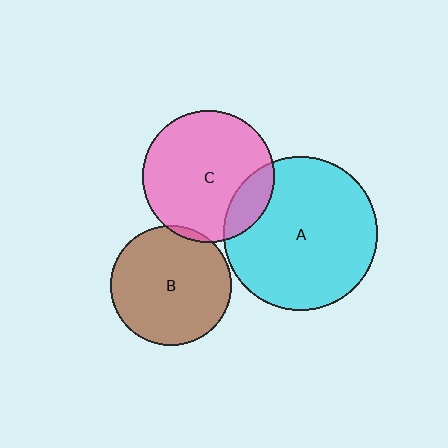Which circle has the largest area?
Circle A (cyan).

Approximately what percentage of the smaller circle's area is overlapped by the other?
Approximately 5%.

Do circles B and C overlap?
Yes.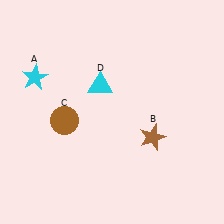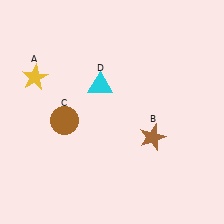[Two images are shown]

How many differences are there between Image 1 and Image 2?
There is 1 difference between the two images.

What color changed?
The star (A) changed from cyan in Image 1 to yellow in Image 2.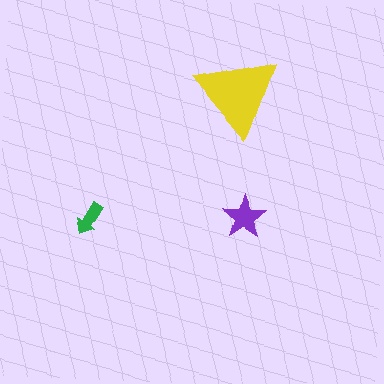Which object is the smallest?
The green arrow.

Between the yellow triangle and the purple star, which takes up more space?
The yellow triangle.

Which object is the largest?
The yellow triangle.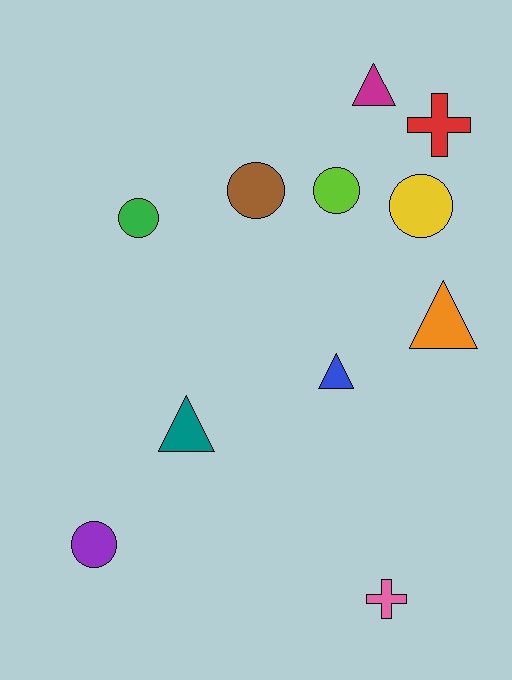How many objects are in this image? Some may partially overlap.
There are 11 objects.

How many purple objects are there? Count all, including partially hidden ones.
There is 1 purple object.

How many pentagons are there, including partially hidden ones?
There are no pentagons.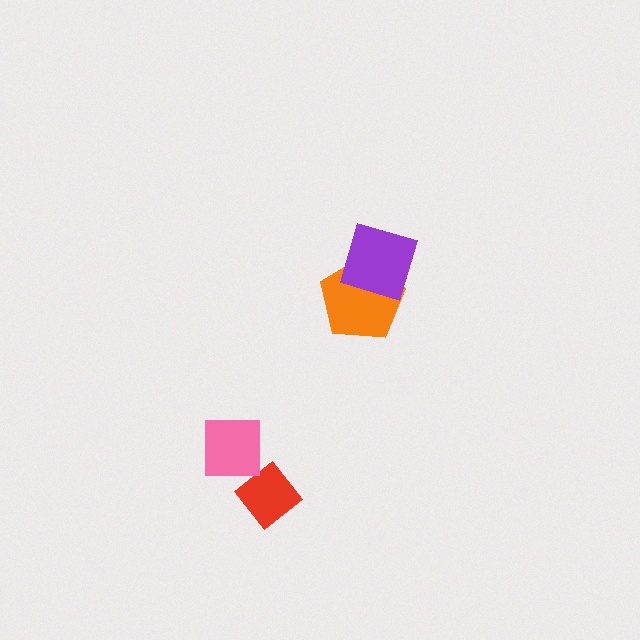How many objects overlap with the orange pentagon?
1 object overlaps with the orange pentagon.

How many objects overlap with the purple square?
1 object overlaps with the purple square.